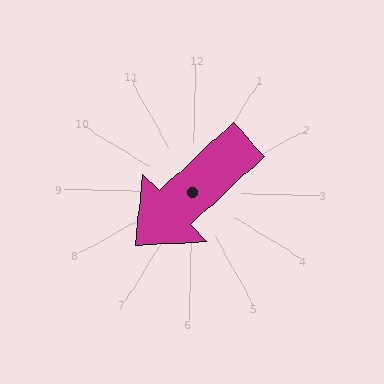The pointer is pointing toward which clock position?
Roughly 8 o'clock.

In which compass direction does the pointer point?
Southwest.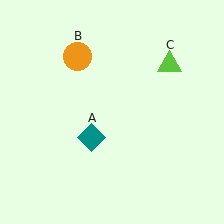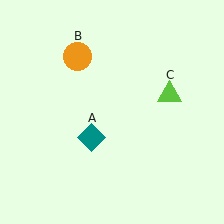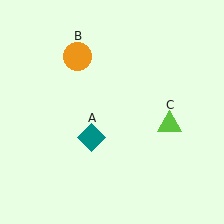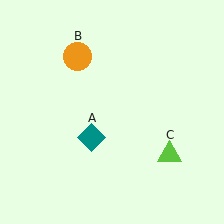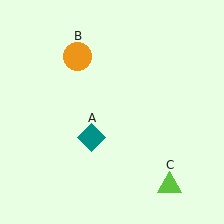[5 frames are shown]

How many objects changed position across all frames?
1 object changed position: lime triangle (object C).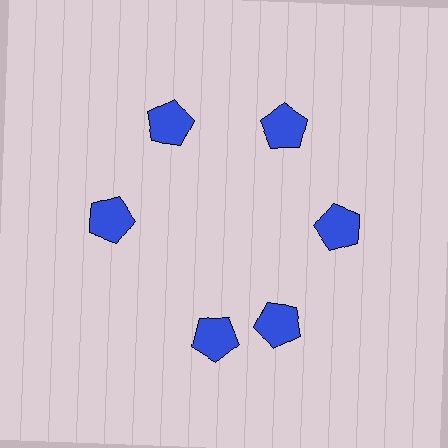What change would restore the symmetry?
The symmetry would be restored by rotating it back into even spacing with its neighbors so that all 6 pentagons sit at equal angles and equal distance from the center.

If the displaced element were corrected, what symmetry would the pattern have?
It would have 6-fold rotational symmetry — the pattern would map onto itself every 60 degrees.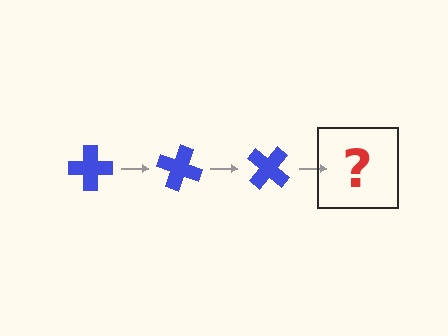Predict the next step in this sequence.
The next step is a blue cross rotated 60 degrees.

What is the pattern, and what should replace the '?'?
The pattern is that the cross rotates 20 degrees each step. The '?' should be a blue cross rotated 60 degrees.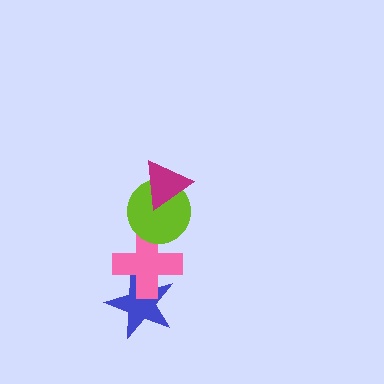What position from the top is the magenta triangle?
The magenta triangle is 1st from the top.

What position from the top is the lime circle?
The lime circle is 2nd from the top.